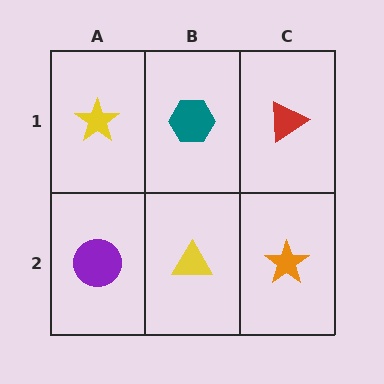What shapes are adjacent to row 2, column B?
A teal hexagon (row 1, column B), a purple circle (row 2, column A), an orange star (row 2, column C).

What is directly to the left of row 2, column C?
A yellow triangle.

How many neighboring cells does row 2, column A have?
2.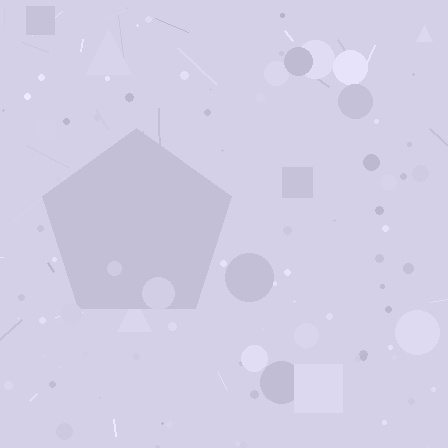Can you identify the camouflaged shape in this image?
The camouflaged shape is a pentagon.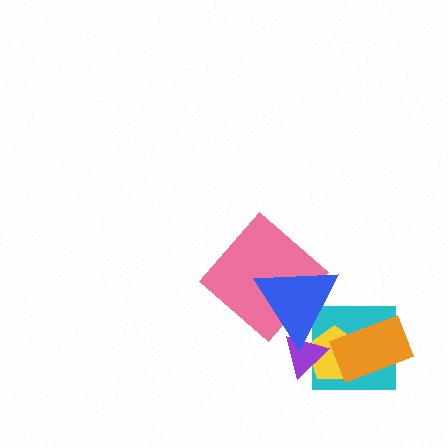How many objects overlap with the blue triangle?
4 objects overlap with the blue triangle.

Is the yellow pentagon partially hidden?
Yes, it is partially covered by another shape.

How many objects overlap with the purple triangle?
3 objects overlap with the purple triangle.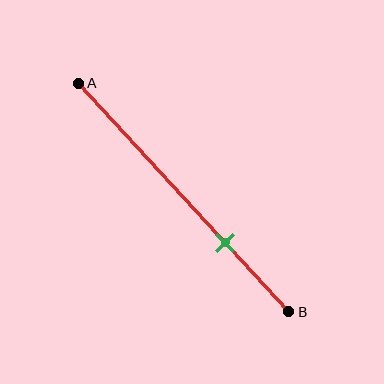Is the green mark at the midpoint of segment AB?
No, the mark is at about 70% from A, not at the 50% midpoint.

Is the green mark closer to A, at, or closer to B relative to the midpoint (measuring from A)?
The green mark is closer to point B than the midpoint of segment AB.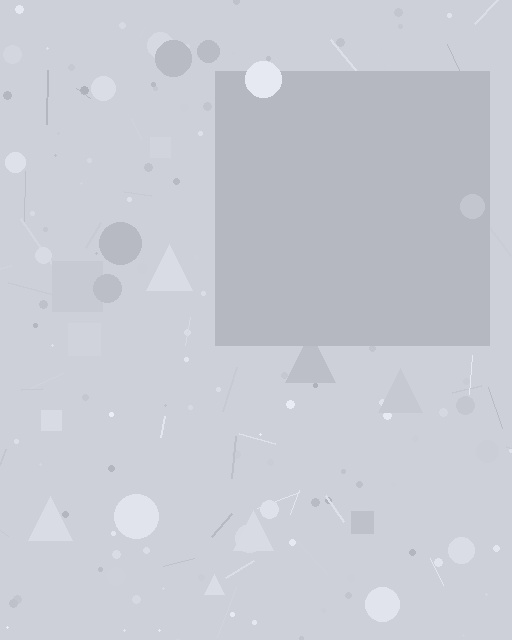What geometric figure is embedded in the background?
A square is embedded in the background.